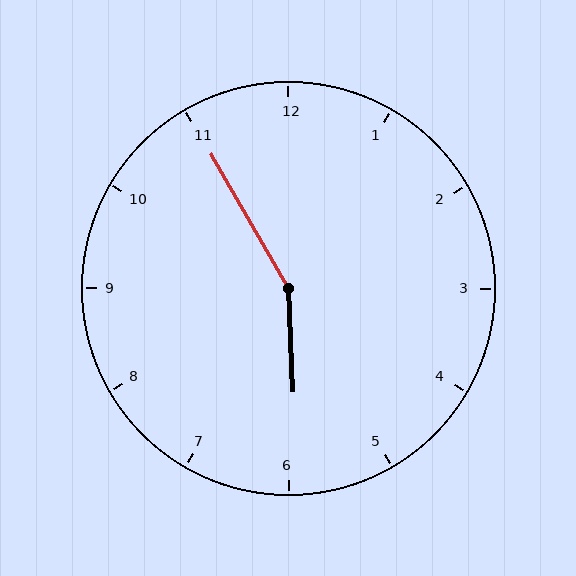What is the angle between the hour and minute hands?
Approximately 152 degrees.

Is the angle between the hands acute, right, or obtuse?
It is obtuse.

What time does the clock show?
5:55.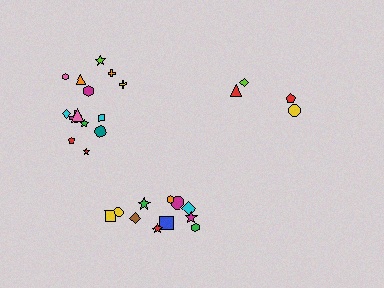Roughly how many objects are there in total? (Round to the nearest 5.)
Roughly 30 objects in total.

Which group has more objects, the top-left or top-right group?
The top-left group.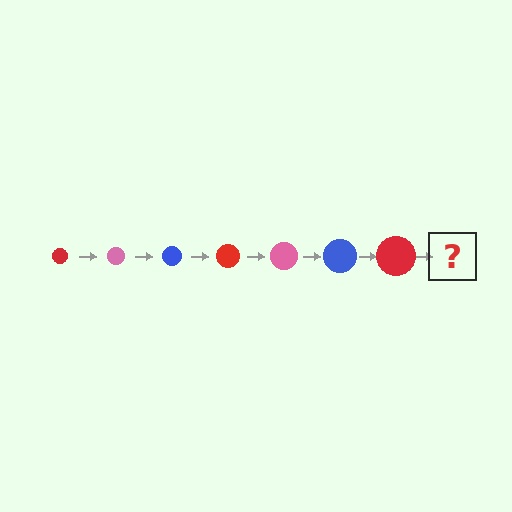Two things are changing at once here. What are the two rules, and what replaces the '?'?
The two rules are that the circle grows larger each step and the color cycles through red, pink, and blue. The '?' should be a pink circle, larger than the previous one.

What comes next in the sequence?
The next element should be a pink circle, larger than the previous one.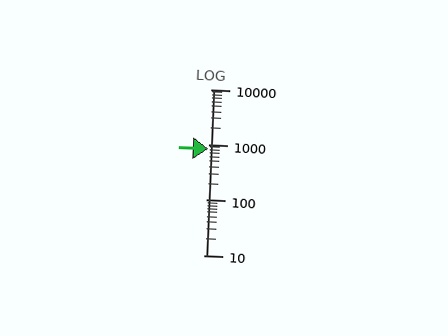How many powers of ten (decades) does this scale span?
The scale spans 3 decades, from 10 to 10000.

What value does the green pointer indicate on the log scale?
The pointer indicates approximately 830.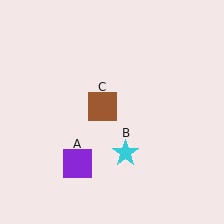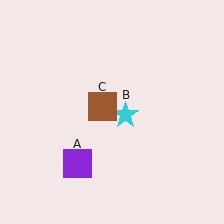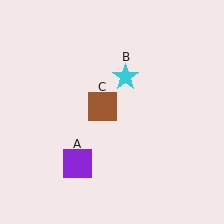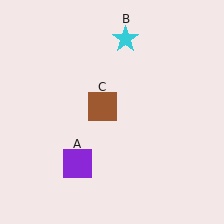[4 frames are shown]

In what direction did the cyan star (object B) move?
The cyan star (object B) moved up.